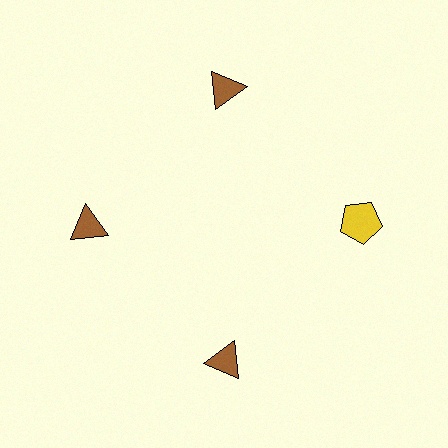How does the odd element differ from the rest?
It differs in both color (yellow instead of brown) and shape (pentagon instead of triangle).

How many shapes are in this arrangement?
There are 4 shapes arranged in a ring pattern.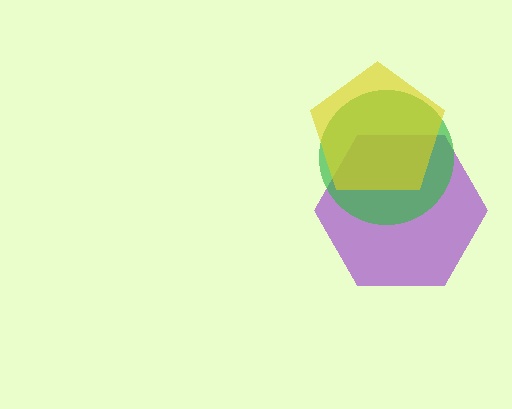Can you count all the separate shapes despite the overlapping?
Yes, there are 3 separate shapes.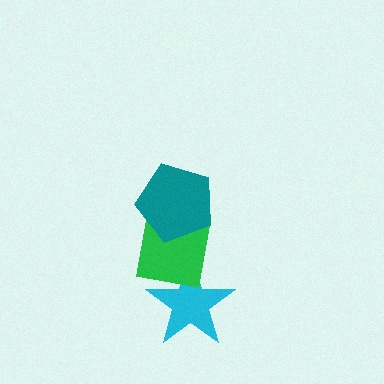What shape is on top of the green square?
The teal pentagon is on top of the green square.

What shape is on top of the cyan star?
The green square is on top of the cyan star.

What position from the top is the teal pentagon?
The teal pentagon is 1st from the top.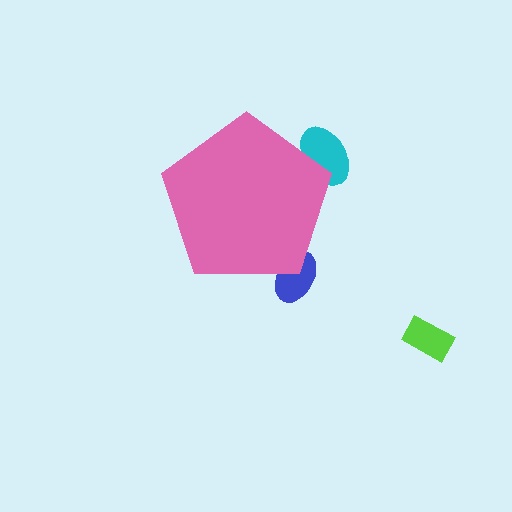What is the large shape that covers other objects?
A pink pentagon.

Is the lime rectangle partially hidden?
No, the lime rectangle is fully visible.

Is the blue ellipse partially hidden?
Yes, the blue ellipse is partially hidden behind the pink pentagon.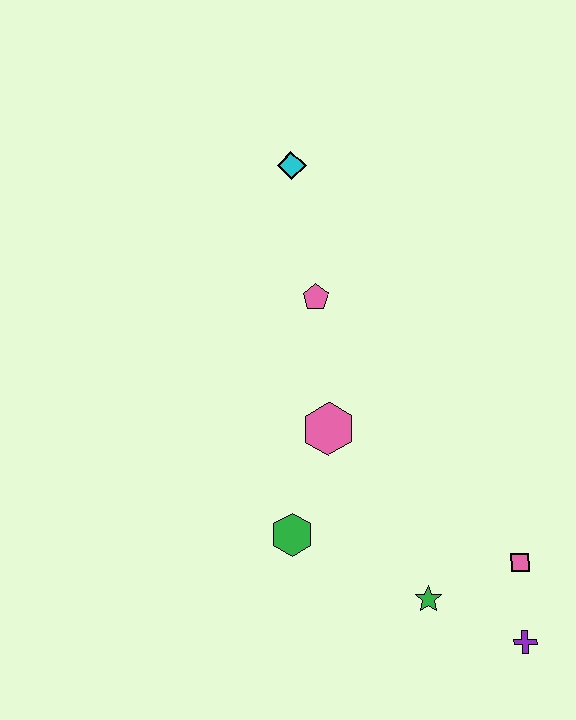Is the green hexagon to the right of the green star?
No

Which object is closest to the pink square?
The purple cross is closest to the pink square.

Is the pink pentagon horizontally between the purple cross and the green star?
No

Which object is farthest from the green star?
The cyan diamond is farthest from the green star.